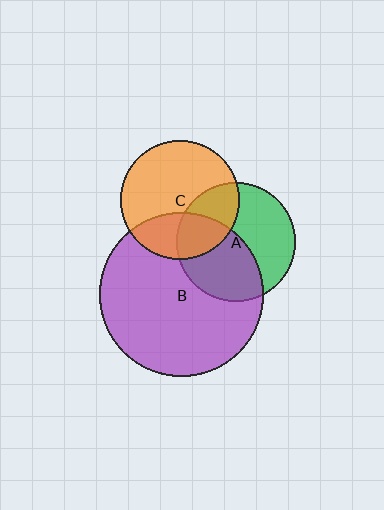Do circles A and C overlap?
Yes.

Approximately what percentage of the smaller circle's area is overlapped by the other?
Approximately 30%.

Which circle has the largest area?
Circle B (purple).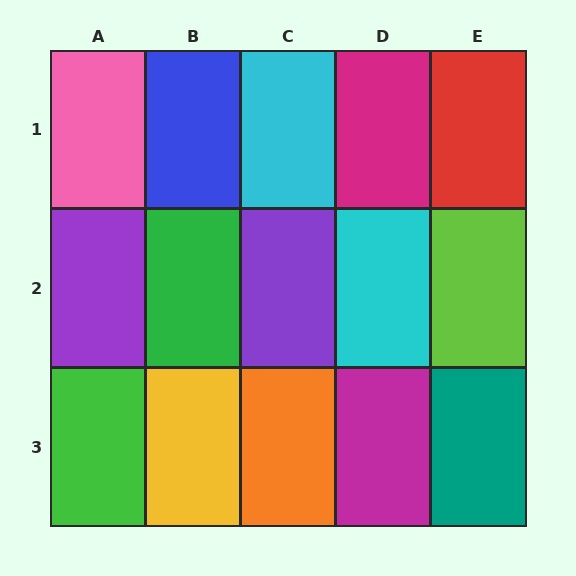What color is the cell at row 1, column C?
Cyan.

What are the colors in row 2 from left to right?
Purple, green, purple, cyan, lime.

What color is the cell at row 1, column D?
Magenta.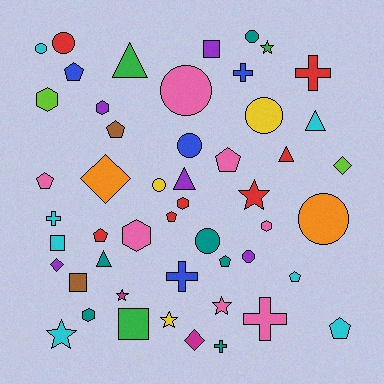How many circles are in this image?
There are 10 circles.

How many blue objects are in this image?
There are 4 blue objects.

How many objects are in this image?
There are 50 objects.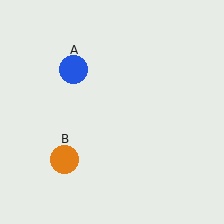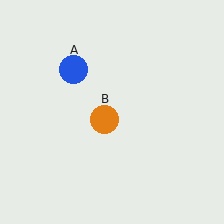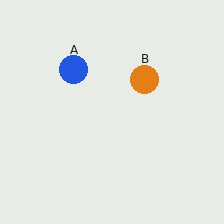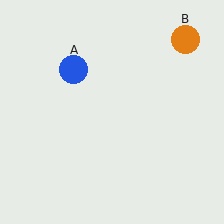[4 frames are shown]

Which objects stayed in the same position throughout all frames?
Blue circle (object A) remained stationary.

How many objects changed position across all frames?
1 object changed position: orange circle (object B).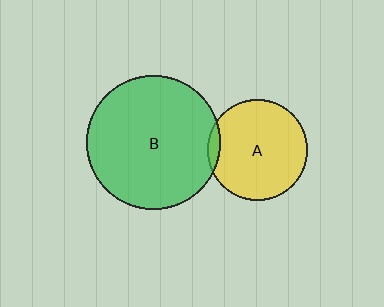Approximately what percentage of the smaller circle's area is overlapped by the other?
Approximately 5%.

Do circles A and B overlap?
Yes.